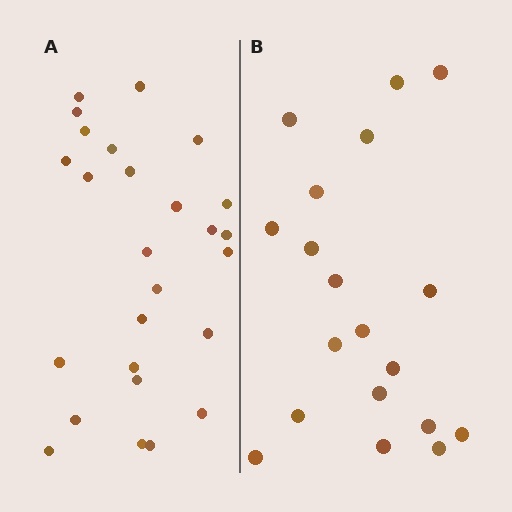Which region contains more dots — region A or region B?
Region A (the left region) has more dots.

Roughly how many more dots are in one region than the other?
Region A has roughly 8 or so more dots than region B.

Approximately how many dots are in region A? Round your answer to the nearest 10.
About 30 dots. (The exact count is 26, which rounds to 30.)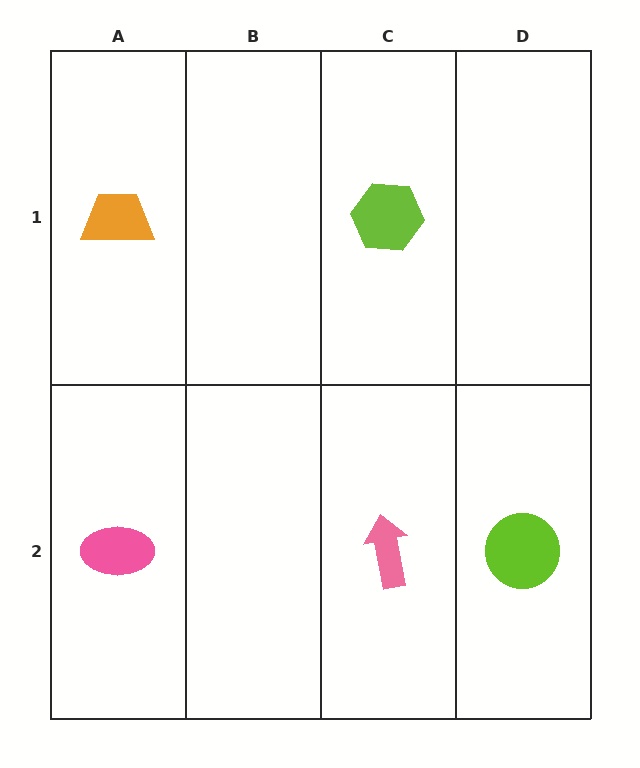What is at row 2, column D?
A lime circle.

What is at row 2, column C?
A pink arrow.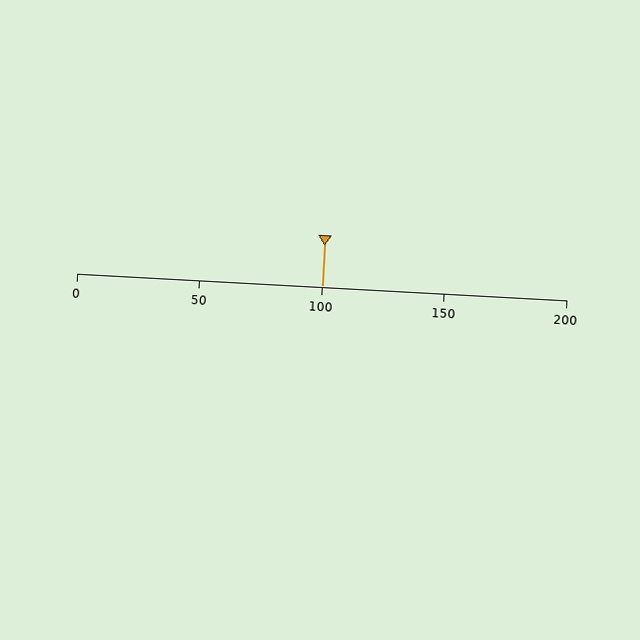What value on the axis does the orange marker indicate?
The marker indicates approximately 100.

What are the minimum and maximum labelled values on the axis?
The axis runs from 0 to 200.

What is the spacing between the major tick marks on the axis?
The major ticks are spaced 50 apart.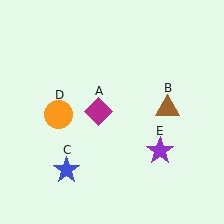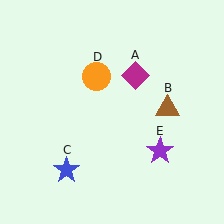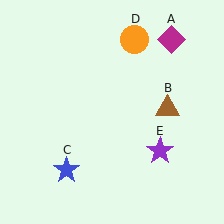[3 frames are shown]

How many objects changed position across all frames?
2 objects changed position: magenta diamond (object A), orange circle (object D).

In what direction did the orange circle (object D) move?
The orange circle (object D) moved up and to the right.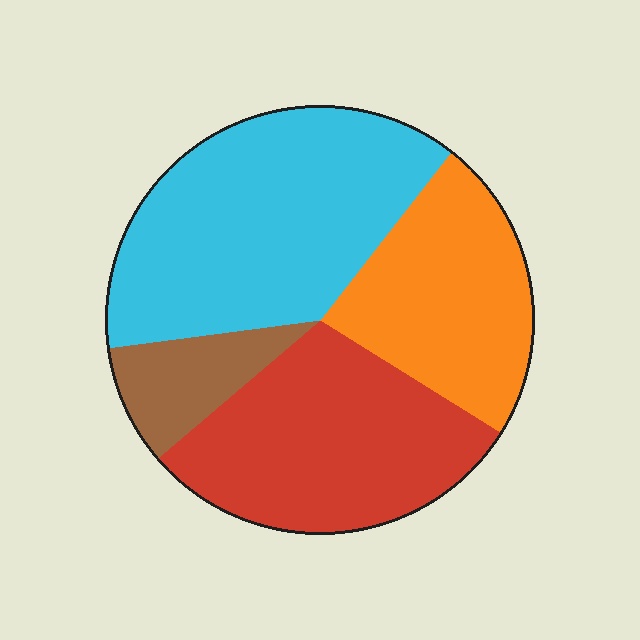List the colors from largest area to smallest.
From largest to smallest: cyan, red, orange, brown.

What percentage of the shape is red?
Red covers 30% of the shape.